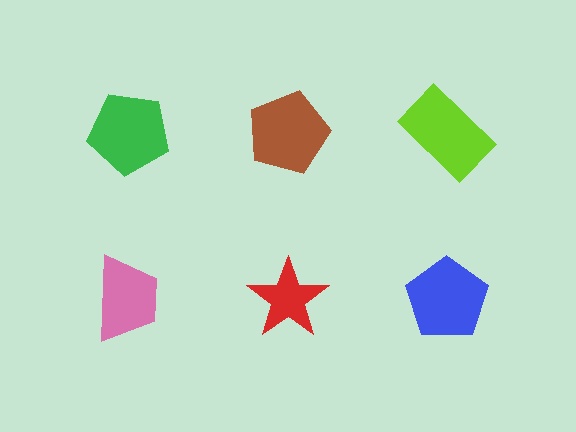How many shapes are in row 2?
3 shapes.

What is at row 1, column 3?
A lime rectangle.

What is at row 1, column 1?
A green pentagon.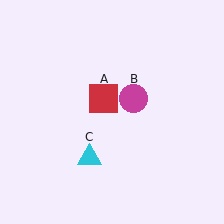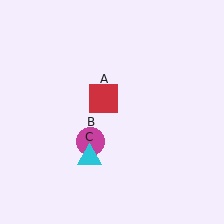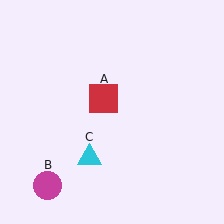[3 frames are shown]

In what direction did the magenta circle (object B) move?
The magenta circle (object B) moved down and to the left.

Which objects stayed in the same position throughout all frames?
Red square (object A) and cyan triangle (object C) remained stationary.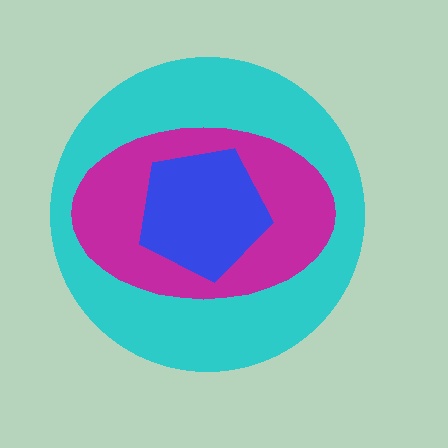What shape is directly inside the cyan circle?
The magenta ellipse.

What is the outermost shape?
The cyan circle.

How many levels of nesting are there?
3.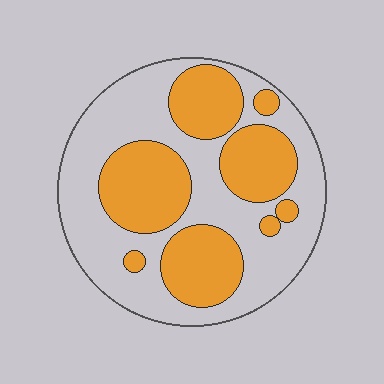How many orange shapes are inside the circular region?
8.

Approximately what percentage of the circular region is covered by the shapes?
Approximately 40%.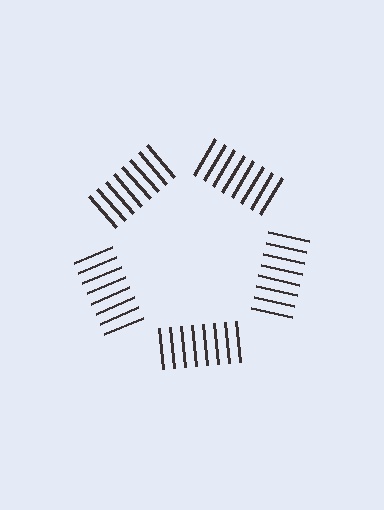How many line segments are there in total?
40 — 8 along each of the 5 edges.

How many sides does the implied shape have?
5 sides — the line-ends trace a pentagon.